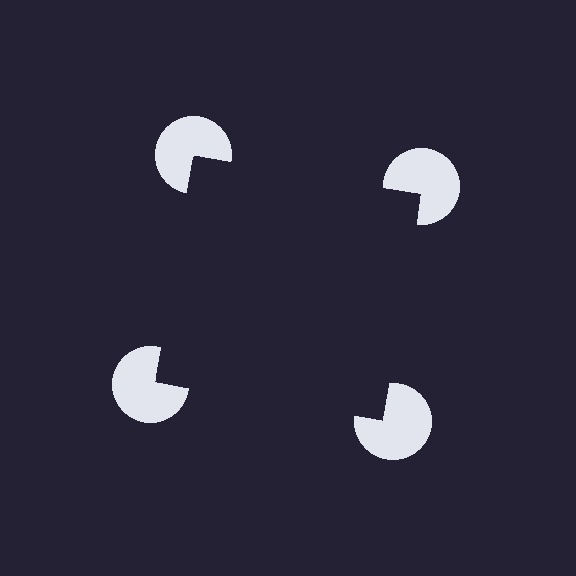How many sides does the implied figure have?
4 sides.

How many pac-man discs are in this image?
There are 4 — one at each vertex of the illusory square.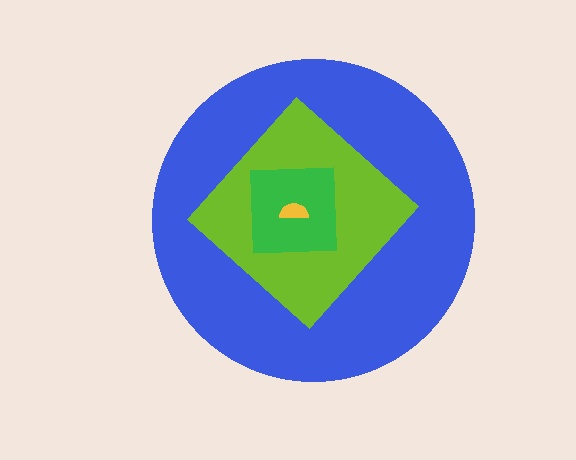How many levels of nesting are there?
4.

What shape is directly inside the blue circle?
The lime diamond.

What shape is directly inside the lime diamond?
The green square.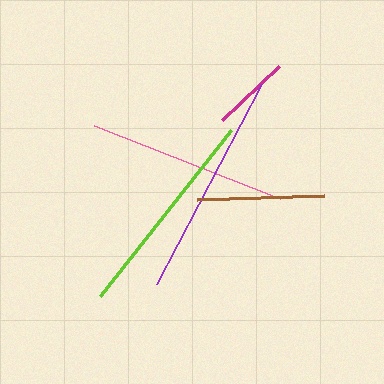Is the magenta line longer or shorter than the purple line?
The purple line is longer than the magenta line.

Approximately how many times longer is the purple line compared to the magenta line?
The purple line is approximately 2.9 times the length of the magenta line.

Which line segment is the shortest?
The magenta line is the shortest at approximately 78 pixels.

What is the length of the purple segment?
The purple segment is approximately 226 pixels long.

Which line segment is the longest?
The purple line is the longest at approximately 226 pixels.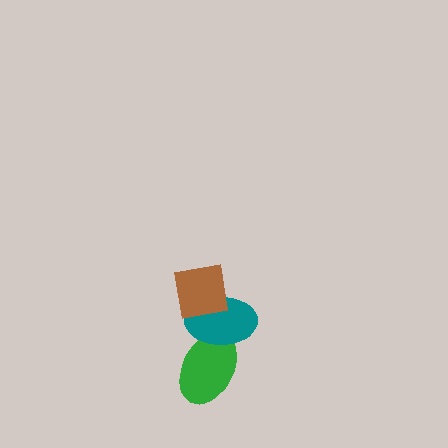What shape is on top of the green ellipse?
The teal ellipse is on top of the green ellipse.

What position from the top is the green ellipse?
The green ellipse is 3rd from the top.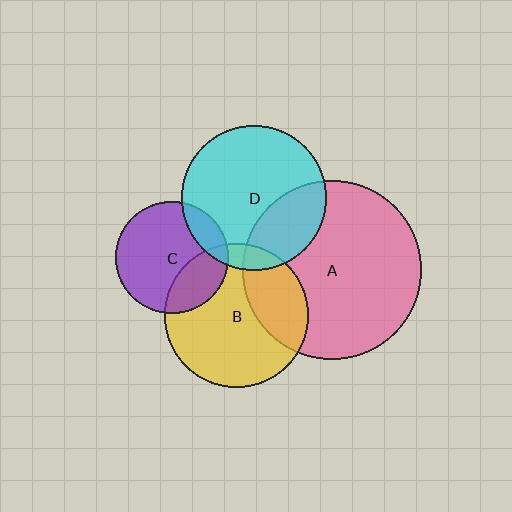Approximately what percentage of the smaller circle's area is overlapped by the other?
Approximately 10%.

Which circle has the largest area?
Circle A (pink).